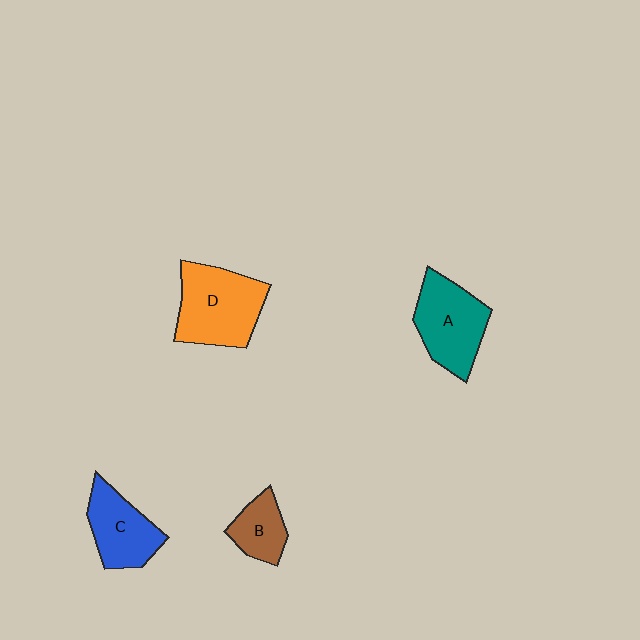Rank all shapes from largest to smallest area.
From largest to smallest: D (orange), A (teal), C (blue), B (brown).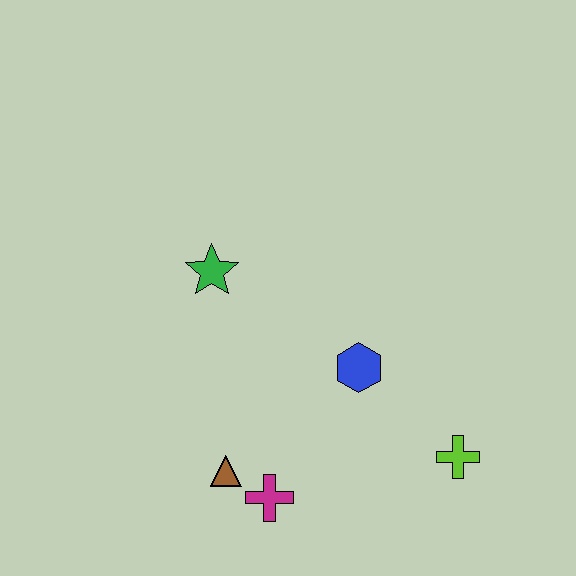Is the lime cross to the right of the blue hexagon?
Yes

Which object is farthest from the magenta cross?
The green star is farthest from the magenta cross.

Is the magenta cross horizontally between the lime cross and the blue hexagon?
No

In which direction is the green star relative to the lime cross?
The green star is to the left of the lime cross.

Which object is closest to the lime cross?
The blue hexagon is closest to the lime cross.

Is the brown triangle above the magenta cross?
Yes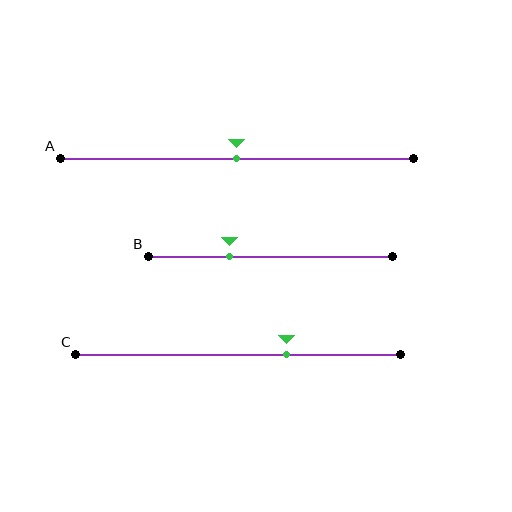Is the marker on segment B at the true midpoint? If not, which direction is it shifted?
No, the marker on segment B is shifted to the left by about 17% of the segment length.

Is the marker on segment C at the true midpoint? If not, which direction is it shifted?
No, the marker on segment C is shifted to the right by about 15% of the segment length.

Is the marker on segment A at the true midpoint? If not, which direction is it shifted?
Yes, the marker on segment A is at the true midpoint.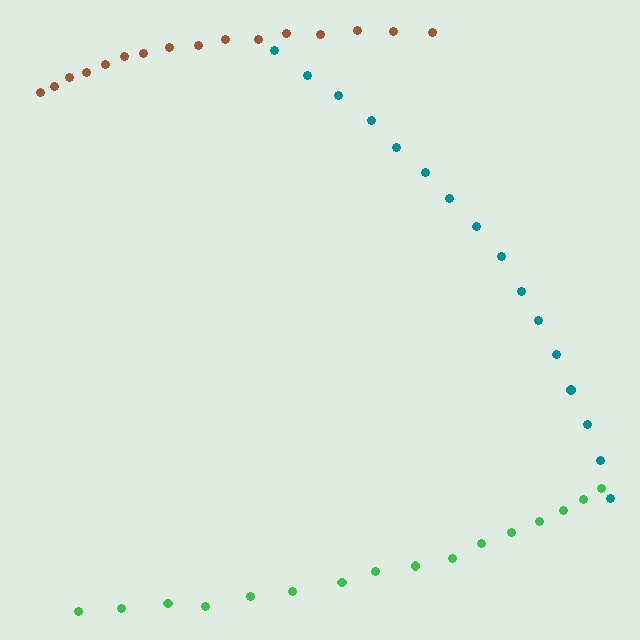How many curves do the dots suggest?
There are 3 distinct paths.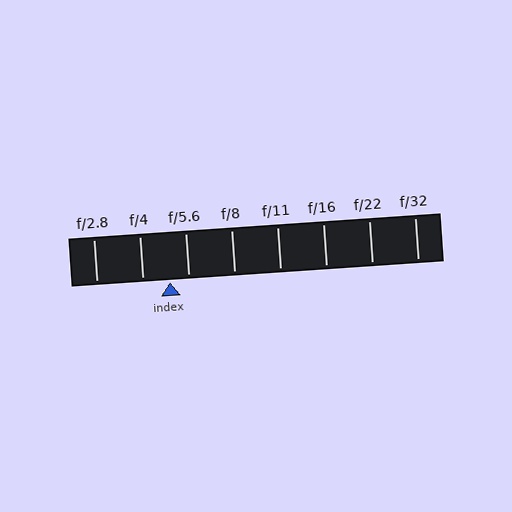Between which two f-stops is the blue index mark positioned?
The index mark is between f/4 and f/5.6.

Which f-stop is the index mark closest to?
The index mark is closest to f/5.6.